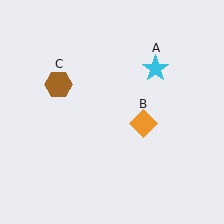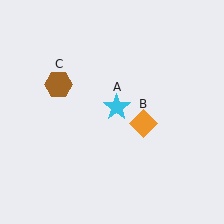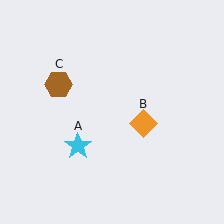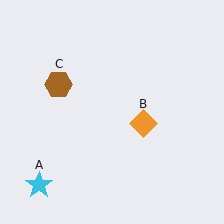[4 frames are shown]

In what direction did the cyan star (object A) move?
The cyan star (object A) moved down and to the left.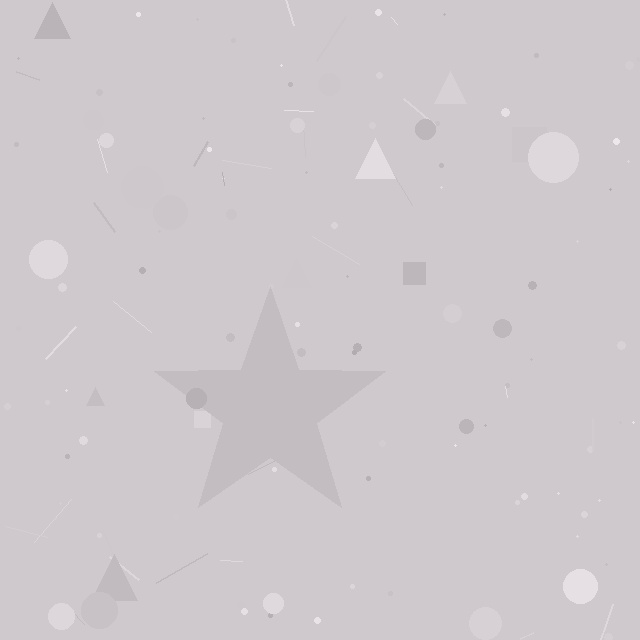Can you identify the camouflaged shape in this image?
The camouflaged shape is a star.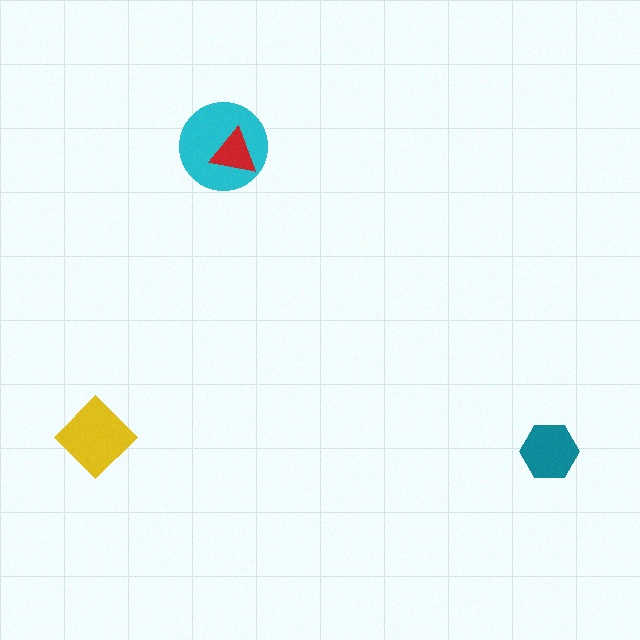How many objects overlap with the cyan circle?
1 object overlaps with the cyan circle.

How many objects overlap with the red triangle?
1 object overlaps with the red triangle.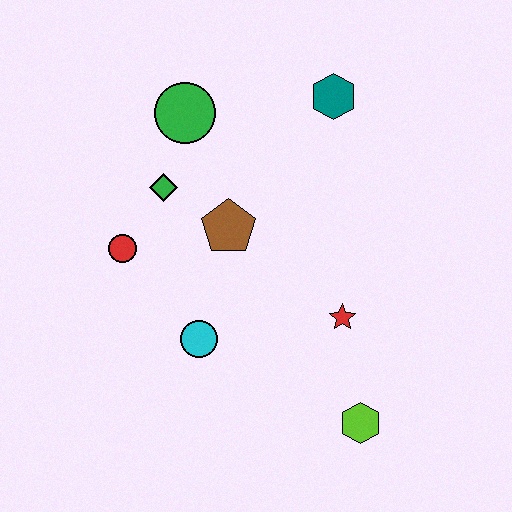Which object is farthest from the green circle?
The lime hexagon is farthest from the green circle.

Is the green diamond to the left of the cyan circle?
Yes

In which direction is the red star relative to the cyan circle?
The red star is to the right of the cyan circle.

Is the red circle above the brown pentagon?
No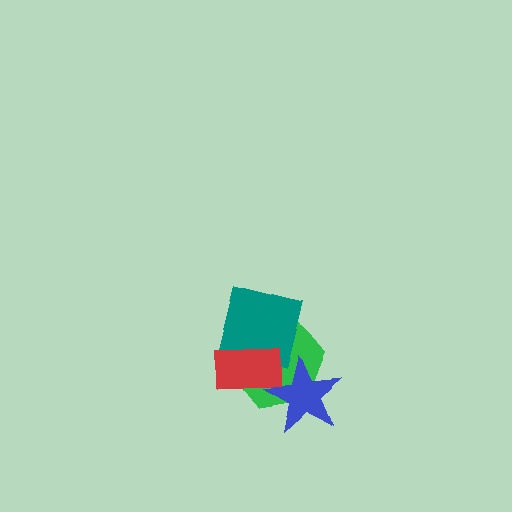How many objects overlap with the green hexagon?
3 objects overlap with the green hexagon.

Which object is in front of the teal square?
The red rectangle is in front of the teal square.